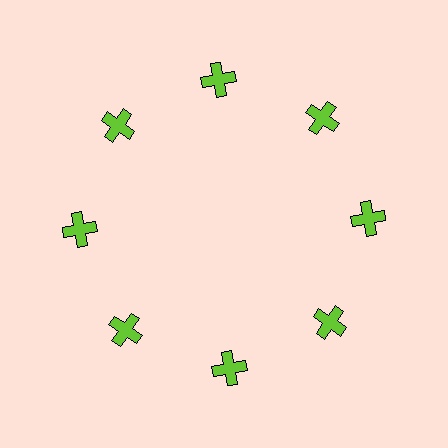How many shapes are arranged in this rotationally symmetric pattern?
There are 8 shapes, arranged in 8 groups of 1.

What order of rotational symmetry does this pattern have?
This pattern has 8-fold rotational symmetry.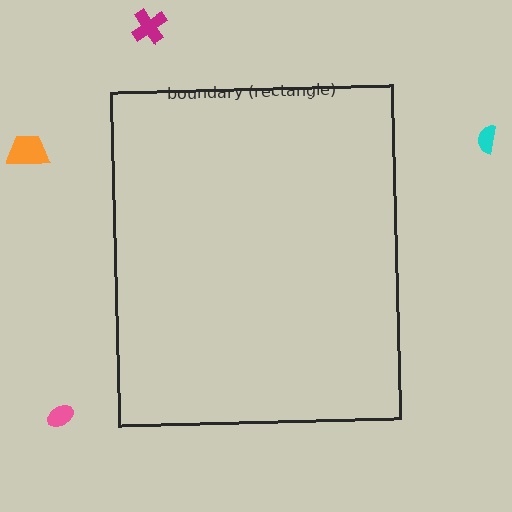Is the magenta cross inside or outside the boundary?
Outside.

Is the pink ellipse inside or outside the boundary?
Outside.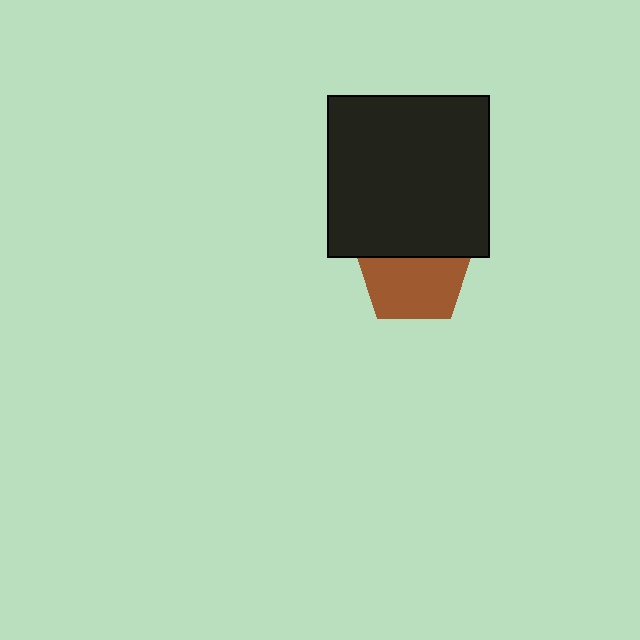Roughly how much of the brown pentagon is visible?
About half of it is visible (roughly 61%).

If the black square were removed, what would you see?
You would see the complete brown pentagon.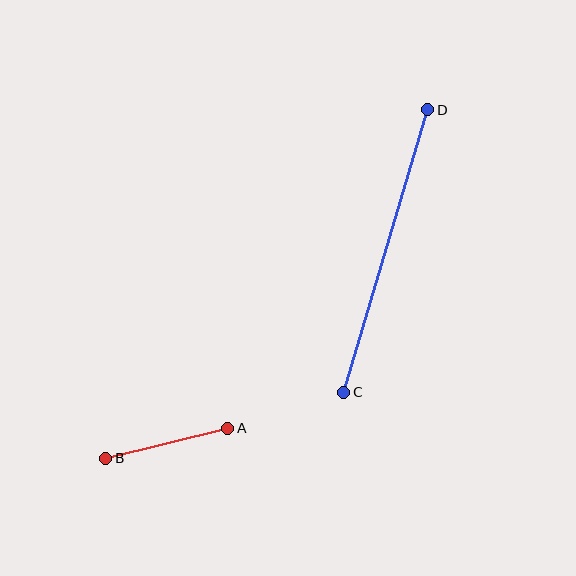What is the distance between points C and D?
The distance is approximately 295 pixels.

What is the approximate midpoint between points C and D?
The midpoint is at approximately (386, 251) pixels.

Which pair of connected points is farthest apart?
Points C and D are farthest apart.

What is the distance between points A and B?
The distance is approximately 126 pixels.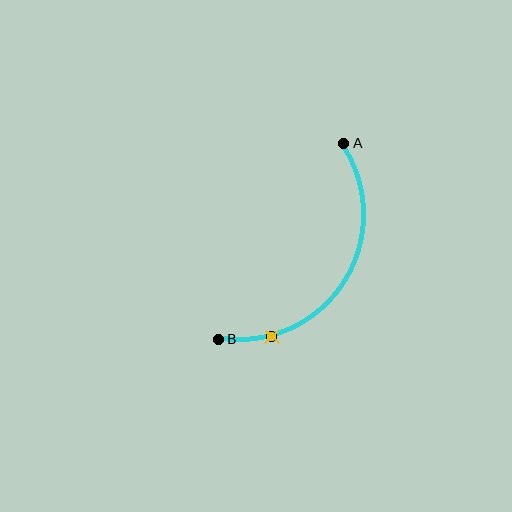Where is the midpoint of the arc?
The arc midpoint is the point on the curve farthest from the straight line joining A and B. It sits to the right of that line.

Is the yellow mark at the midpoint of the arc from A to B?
No. The yellow mark lies on the arc but is closer to endpoint B. The arc midpoint would be at the point on the curve equidistant along the arc from both A and B.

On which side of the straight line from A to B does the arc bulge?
The arc bulges to the right of the straight line connecting A and B.